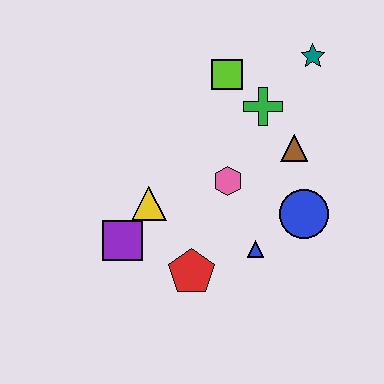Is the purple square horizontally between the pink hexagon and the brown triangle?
No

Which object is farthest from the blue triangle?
The teal star is farthest from the blue triangle.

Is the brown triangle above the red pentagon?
Yes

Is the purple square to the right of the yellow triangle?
No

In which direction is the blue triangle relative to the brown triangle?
The blue triangle is below the brown triangle.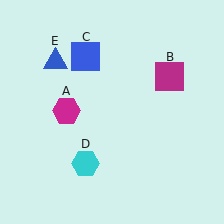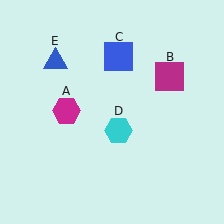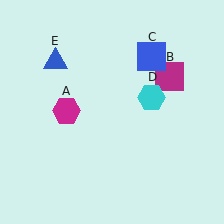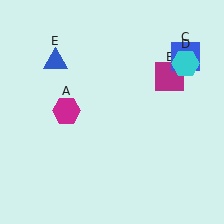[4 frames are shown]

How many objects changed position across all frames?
2 objects changed position: blue square (object C), cyan hexagon (object D).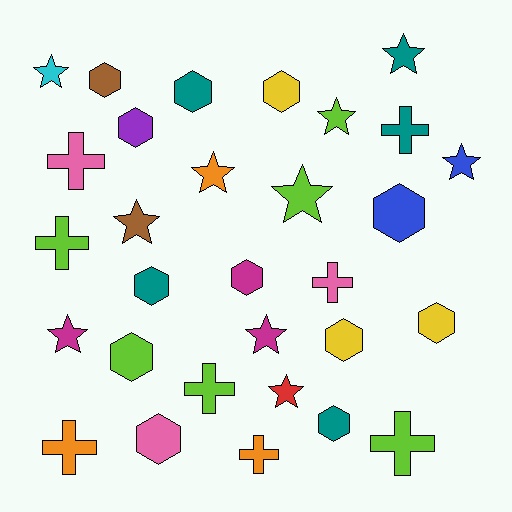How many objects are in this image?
There are 30 objects.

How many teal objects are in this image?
There are 5 teal objects.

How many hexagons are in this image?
There are 12 hexagons.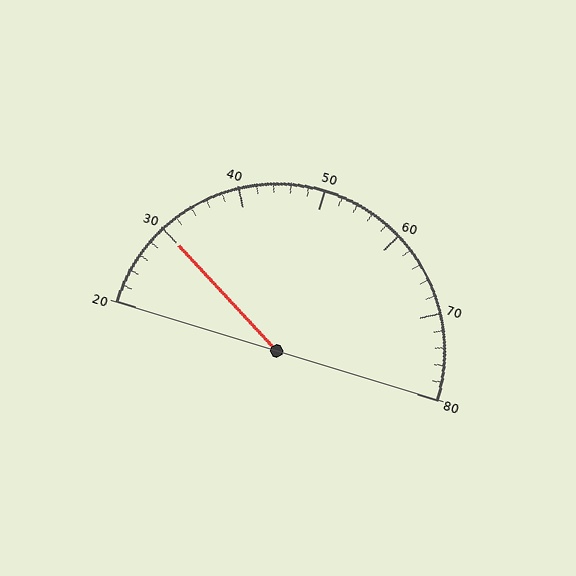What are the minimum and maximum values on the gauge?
The gauge ranges from 20 to 80.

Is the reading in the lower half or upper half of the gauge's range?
The reading is in the lower half of the range (20 to 80).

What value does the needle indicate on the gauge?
The needle indicates approximately 30.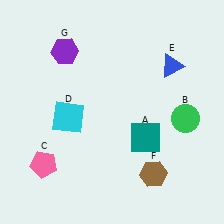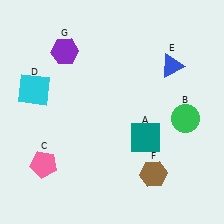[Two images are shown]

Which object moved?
The cyan square (D) moved left.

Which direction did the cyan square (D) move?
The cyan square (D) moved left.